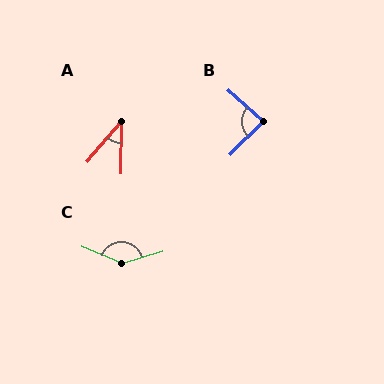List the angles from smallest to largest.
A (39°), B (87°), C (140°).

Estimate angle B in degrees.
Approximately 87 degrees.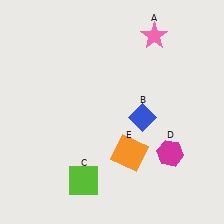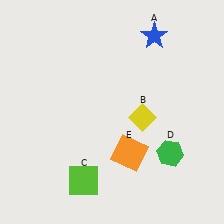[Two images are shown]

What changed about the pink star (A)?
In Image 1, A is pink. In Image 2, it changed to blue.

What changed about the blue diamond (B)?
In Image 1, B is blue. In Image 2, it changed to yellow.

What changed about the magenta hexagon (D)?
In Image 1, D is magenta. In Image 2, it changed to green.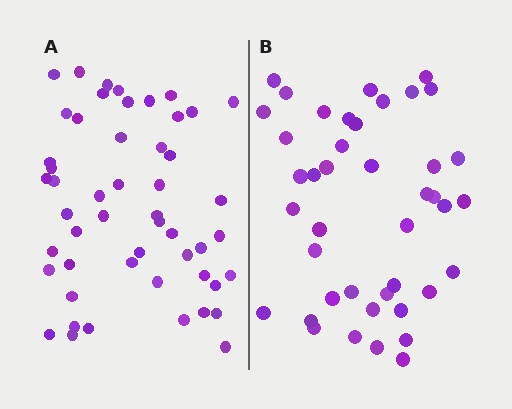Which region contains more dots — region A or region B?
Region A (the left region) has more dots.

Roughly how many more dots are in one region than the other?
Region A has roughly 8 or so more dots than region B.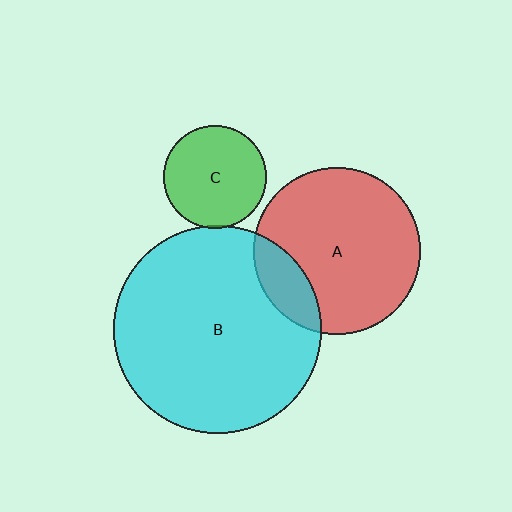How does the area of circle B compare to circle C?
Approximately 4.1 times.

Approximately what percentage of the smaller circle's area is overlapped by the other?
Approximately 5%.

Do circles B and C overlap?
Yes.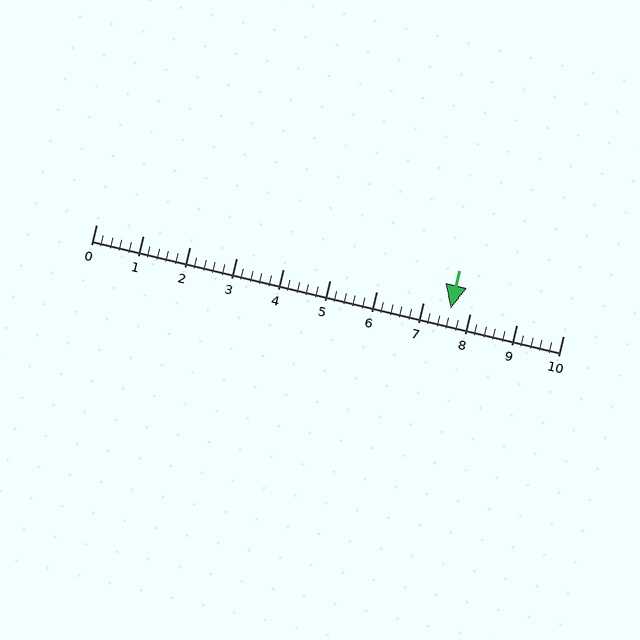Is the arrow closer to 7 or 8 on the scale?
The arrow is closer to 8.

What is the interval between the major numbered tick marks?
The major tick marks are spaced 1 units apart.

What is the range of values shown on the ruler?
The ruler shows values from 0 to 10.